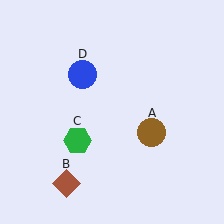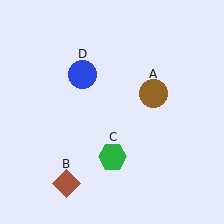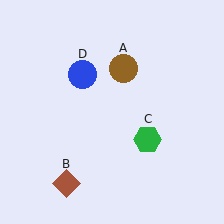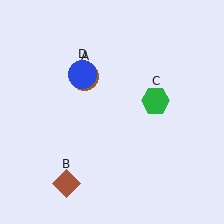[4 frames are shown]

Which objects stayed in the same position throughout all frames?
Brown diamond (object B) and blue circle (object D) remained stationary.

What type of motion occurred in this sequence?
The brown circle (object A), green hexagon (object C) rotated counterclockwise around the center of the scene.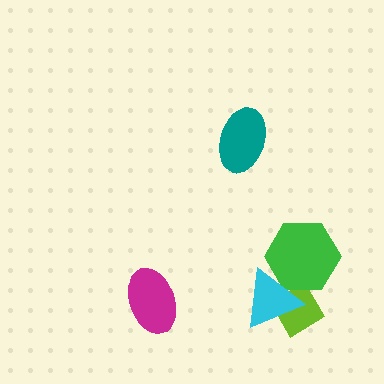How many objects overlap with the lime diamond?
2 objects overlap with the lime diamond.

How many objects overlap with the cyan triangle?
2 objects overlap with the cyan triangle.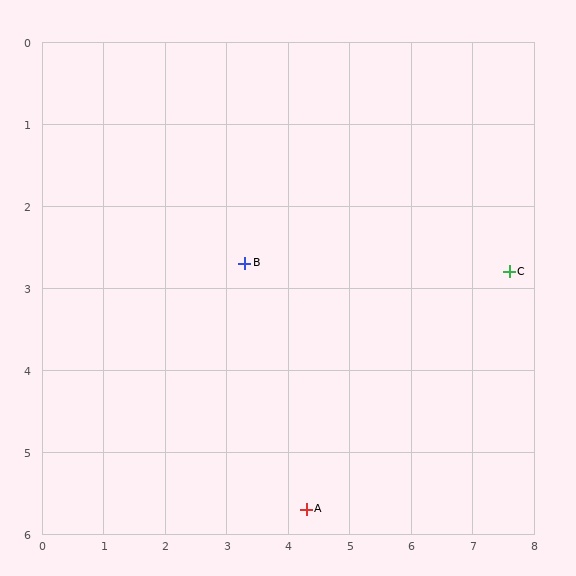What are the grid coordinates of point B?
Point B is at approximately (3.3, 2.7).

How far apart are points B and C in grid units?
Points B and C are about 4.3 grid units apart.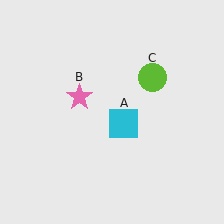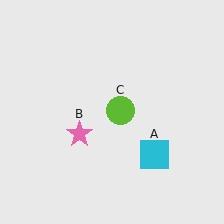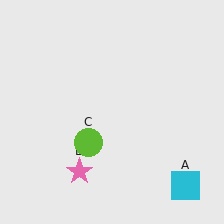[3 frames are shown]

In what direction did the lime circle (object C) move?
The lime circle (object C) moved down and to the left.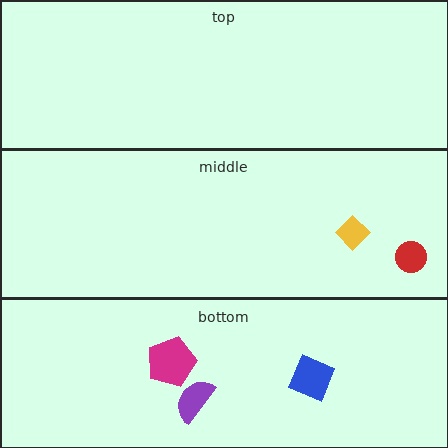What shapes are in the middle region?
The red circle, the yellow diamond.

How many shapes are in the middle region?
2.